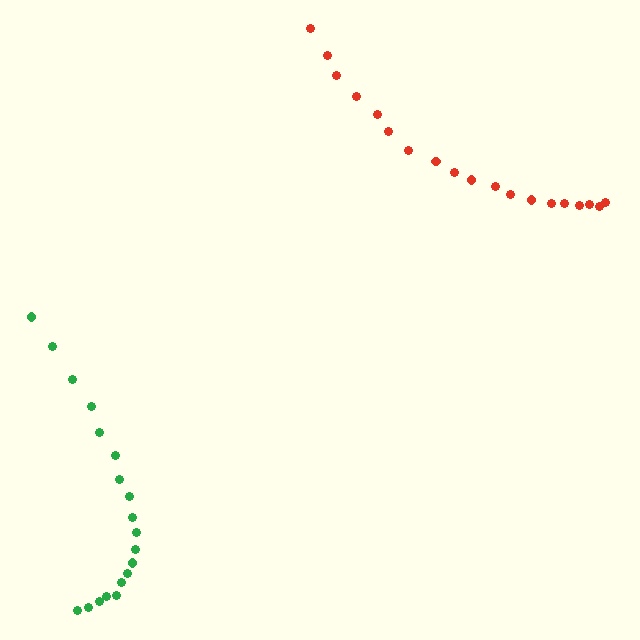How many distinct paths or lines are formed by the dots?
There are 2 distinct paths.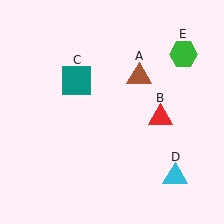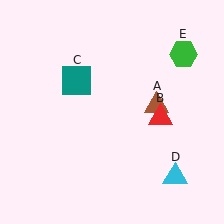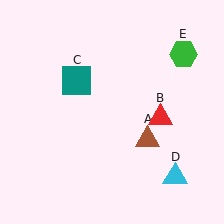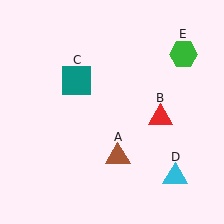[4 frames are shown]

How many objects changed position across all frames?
1 object changed position: brown triangle (object A).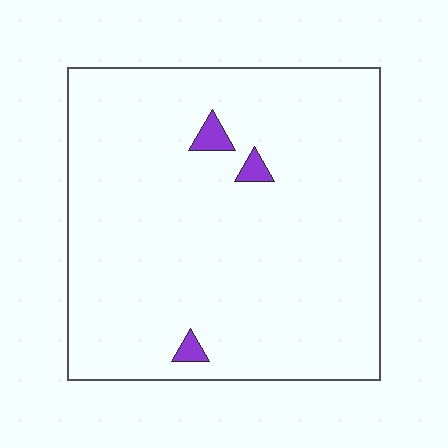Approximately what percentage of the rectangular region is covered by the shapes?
Approximately 5%.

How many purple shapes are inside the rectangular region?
3.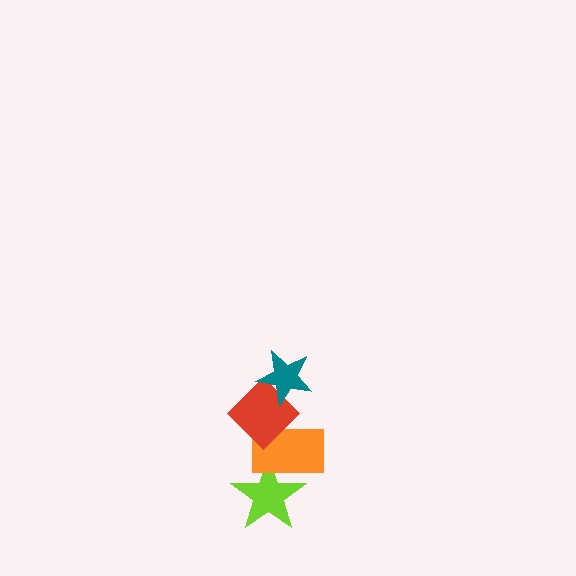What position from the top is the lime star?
The lime star is 4th from the top.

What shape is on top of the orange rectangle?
The red diamond is on top of the orange rectangle.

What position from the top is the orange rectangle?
The orange rectangle is 3rd from the top.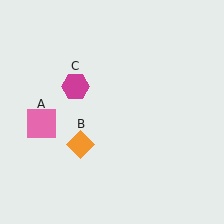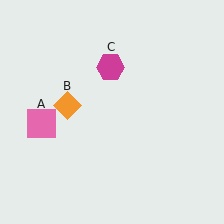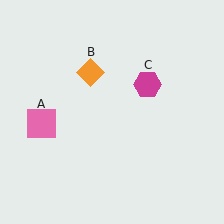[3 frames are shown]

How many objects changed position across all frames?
2 objects changed position: orange diamond (object B), magenta hexagon (object C).